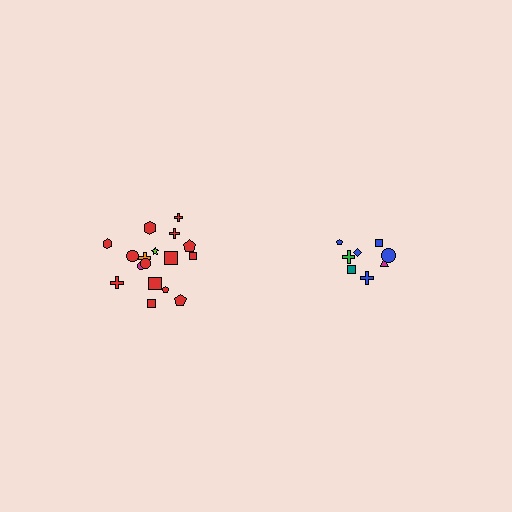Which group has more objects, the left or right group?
The left group.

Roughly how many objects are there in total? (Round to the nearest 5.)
Roughly 25 objects in total.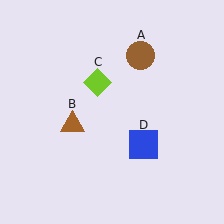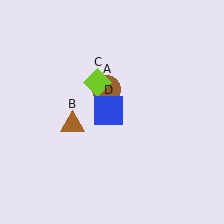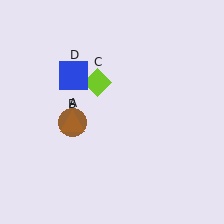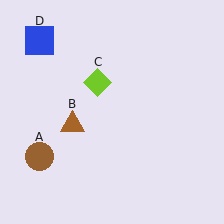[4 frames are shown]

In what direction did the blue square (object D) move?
The blue square (object D) moved up and to the left.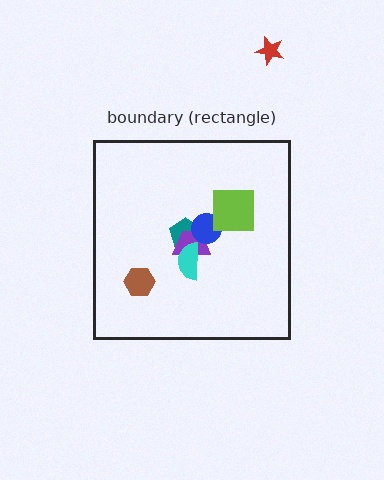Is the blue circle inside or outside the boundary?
Inside.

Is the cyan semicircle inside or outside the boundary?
Inside.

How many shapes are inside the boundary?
6 inside, 1 outside.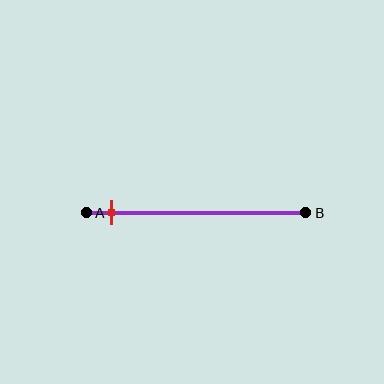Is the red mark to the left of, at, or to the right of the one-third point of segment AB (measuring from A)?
The red mark is to the left of the one-third point of segment AB.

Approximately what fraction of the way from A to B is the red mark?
The red mark is approximately 10% of the way from A to B.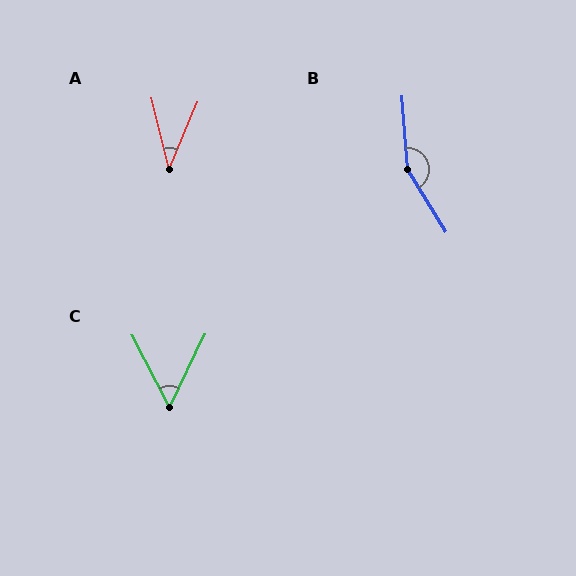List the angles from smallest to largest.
A (36°), C (53°), B (152°).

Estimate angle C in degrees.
Approximately 53 degrees.